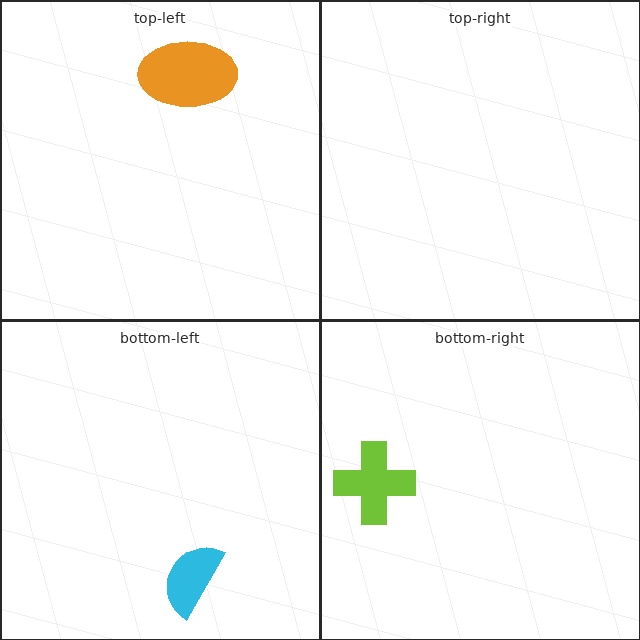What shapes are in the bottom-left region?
The cyan semicircle.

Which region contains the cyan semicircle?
The bottom-left region.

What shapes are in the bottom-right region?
The lime cross.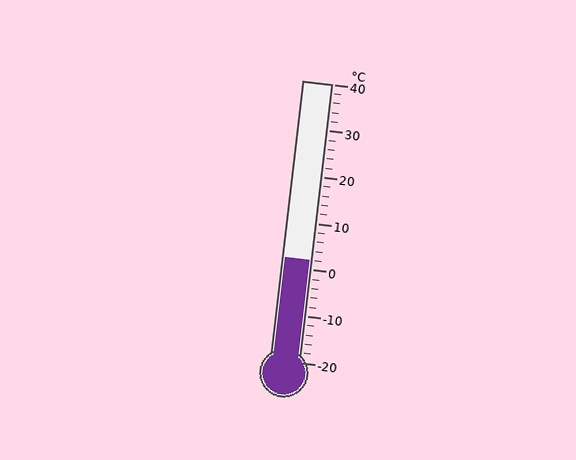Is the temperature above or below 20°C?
The temperature is below 20°C.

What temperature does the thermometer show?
The thermometer shows approximately 2°C.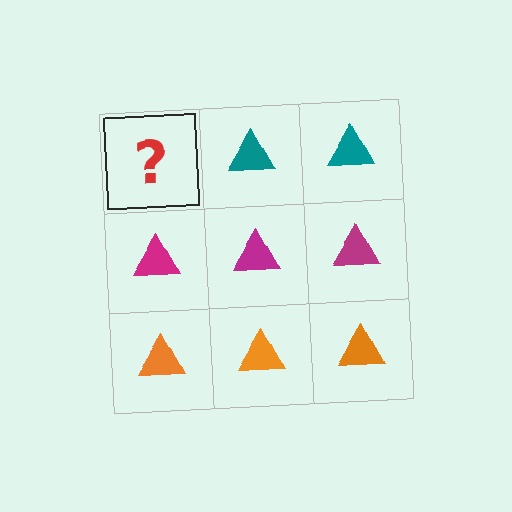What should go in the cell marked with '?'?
The missing cell should contain a teal triangle.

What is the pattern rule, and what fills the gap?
The rule is that each row has a consistent color. The gap should be filled with a teal triangle.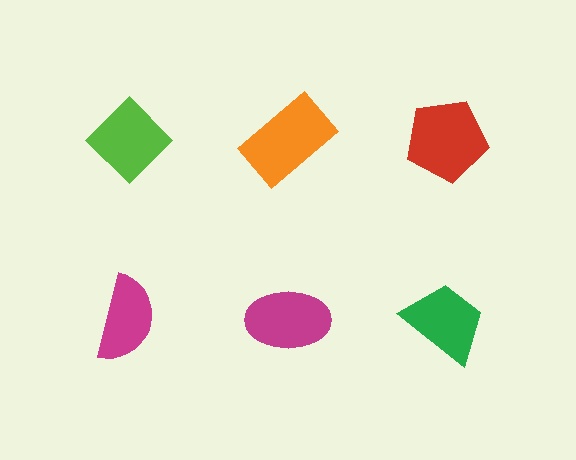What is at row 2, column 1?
A magenta semicircle.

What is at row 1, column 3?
A red pentagon.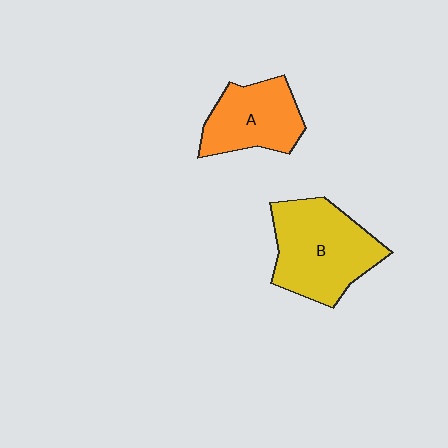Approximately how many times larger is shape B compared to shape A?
Approximately 1.4 times.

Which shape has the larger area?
Shape B (yellow).